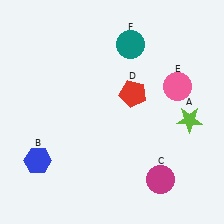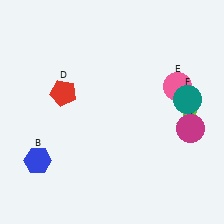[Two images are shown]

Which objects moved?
The objects that moved are: the magenta circle (C), the red pentagon (D), the teal circle (F).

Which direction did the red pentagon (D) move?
The red pentagon (D) moved left.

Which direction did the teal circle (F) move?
The teal circle (F) moved right.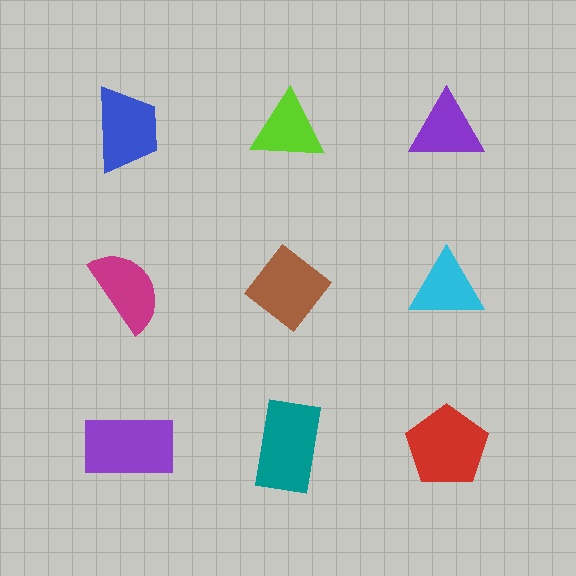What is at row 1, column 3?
A purple triangle.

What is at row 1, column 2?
A lime triangle.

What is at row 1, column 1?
A blue trapezoid.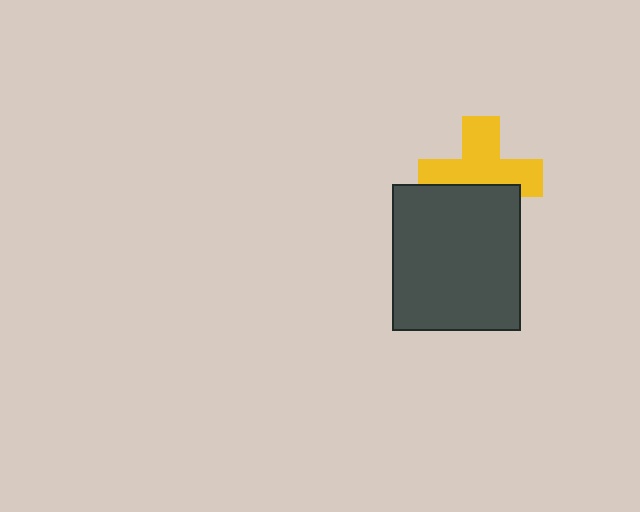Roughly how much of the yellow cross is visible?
About half of it is visible (roughly 62%).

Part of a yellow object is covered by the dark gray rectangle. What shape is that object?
It is a cross.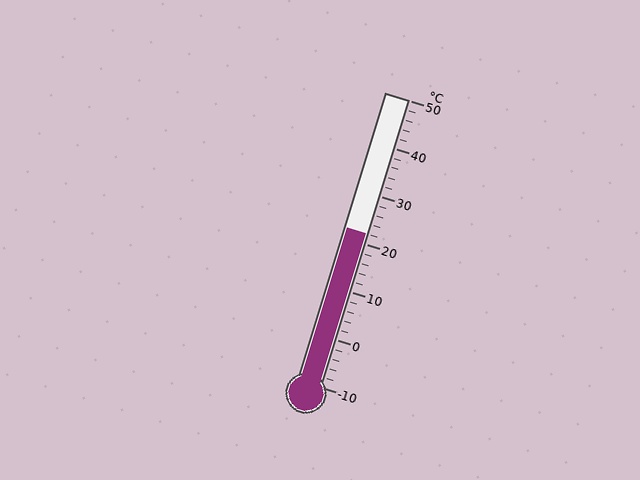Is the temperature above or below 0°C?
The temperature is above 0°C.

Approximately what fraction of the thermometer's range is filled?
The thermometer is filled to approximately 55% of its range.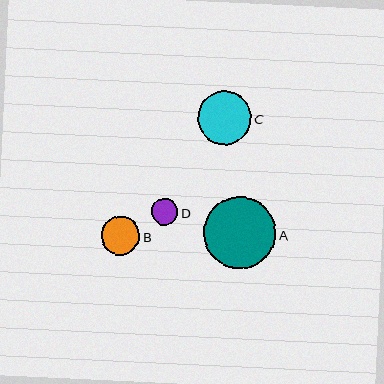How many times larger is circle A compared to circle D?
Circle A is approximately 2.7 times the size of circle D.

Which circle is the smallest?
Circle D is the smallest with a size of approximately 26 pixels.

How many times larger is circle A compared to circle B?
Circle A is approximately 1.9 times the size of circle B.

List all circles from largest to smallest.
From largest to smallest: A, C, B, D.